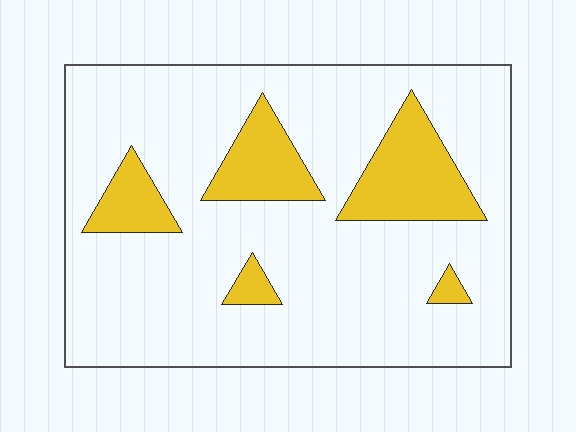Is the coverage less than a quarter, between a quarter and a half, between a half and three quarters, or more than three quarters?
Less than a quarter.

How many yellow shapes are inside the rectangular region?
5.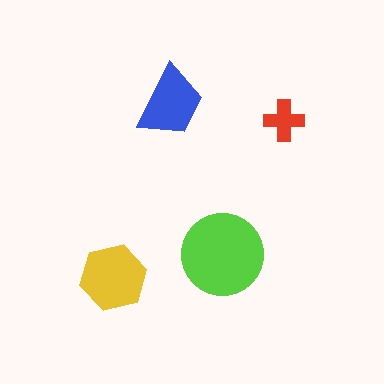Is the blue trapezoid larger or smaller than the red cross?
Larger.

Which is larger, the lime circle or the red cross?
The lime circle.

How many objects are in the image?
There are 4 objects in the image.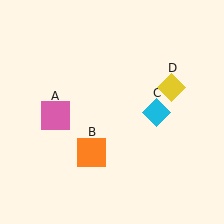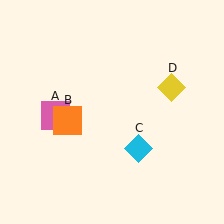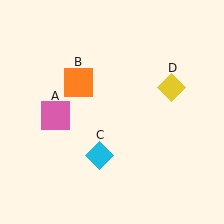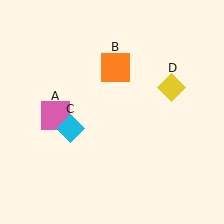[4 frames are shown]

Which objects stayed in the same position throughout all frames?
Pink square (object A) and yellow diamond (object D) remained stationary.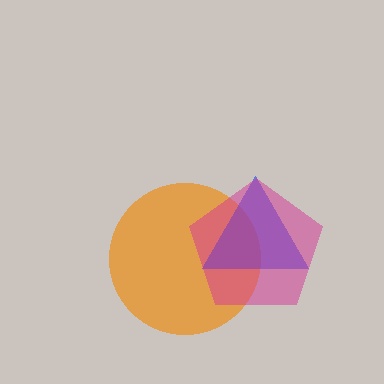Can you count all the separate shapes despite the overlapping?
Yes, there are 3 separate shapes.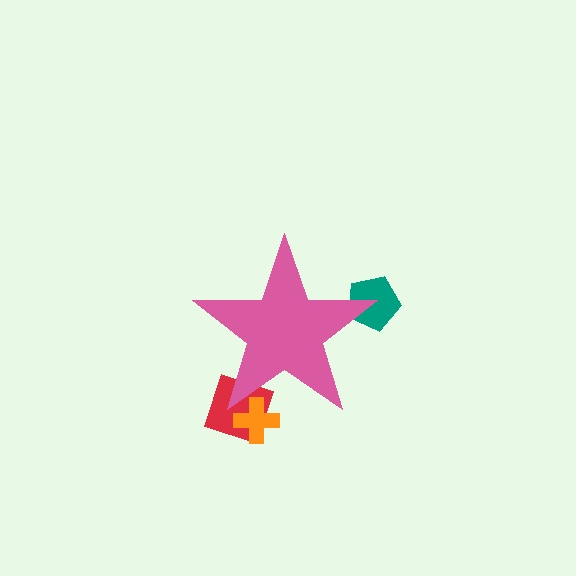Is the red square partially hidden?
Yes, the red square is partially hidden behind the pink star.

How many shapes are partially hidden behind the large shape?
3 shapes are partially hidden.